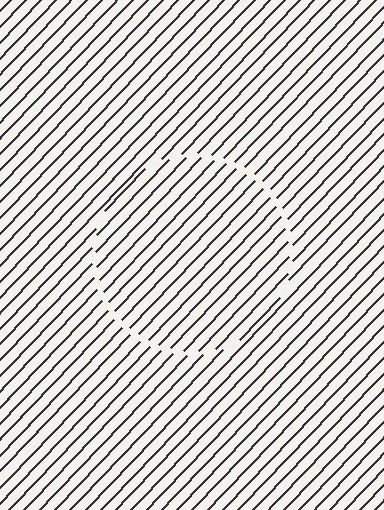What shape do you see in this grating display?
An illusory circle. The interior of the shape contains the same grating, shifted by half a period — the contour is defined by the phase discontinuity where line-ends from the inner and outer gratings abut.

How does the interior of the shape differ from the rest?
The interior of the shape contains the same grating, shifted by half a period — the contour is defined by the phase discontinuity where line-ends from the inner and outer gratings abut.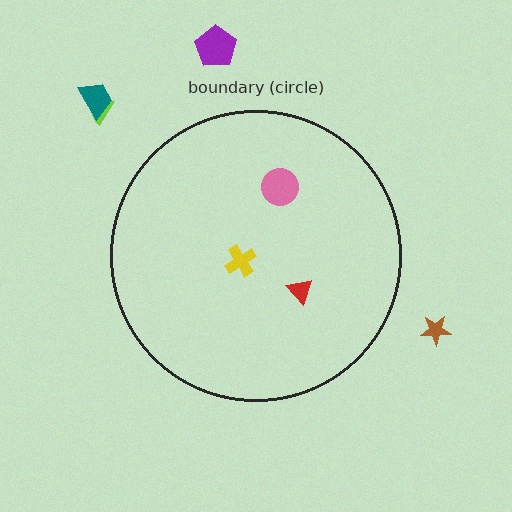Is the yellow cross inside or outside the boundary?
Inside.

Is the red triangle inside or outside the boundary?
Inside.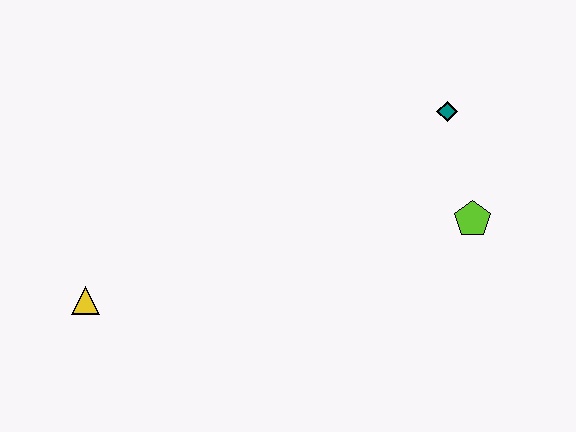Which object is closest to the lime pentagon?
The teal diamond is closest to the lime pentagon.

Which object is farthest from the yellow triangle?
The teal diamond is farthest from the yellow triangle.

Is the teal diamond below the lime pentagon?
No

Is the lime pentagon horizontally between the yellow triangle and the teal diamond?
No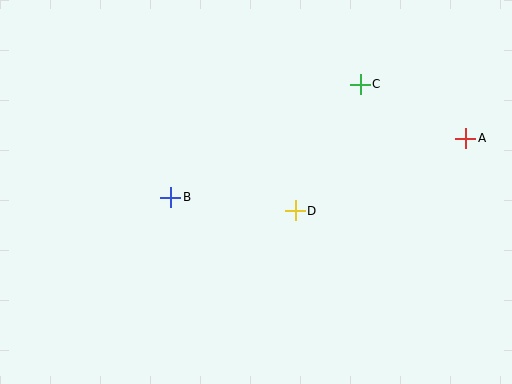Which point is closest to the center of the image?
Point D at (295, 211) is closest to the center.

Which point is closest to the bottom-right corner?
Point A is closest to the bottom-right corner.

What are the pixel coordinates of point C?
Point C is at (360, 84).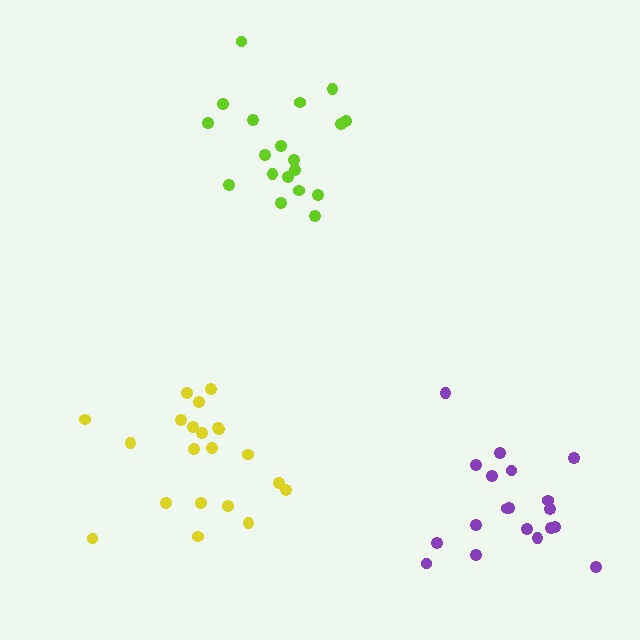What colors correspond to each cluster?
The clusters are colored: lime, purple, yellow.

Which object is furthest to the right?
The purple cluster is rightmost.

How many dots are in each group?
Group 1: 19 dots, Group 2: 19 dots, Group 3: 21 dots (59 total).